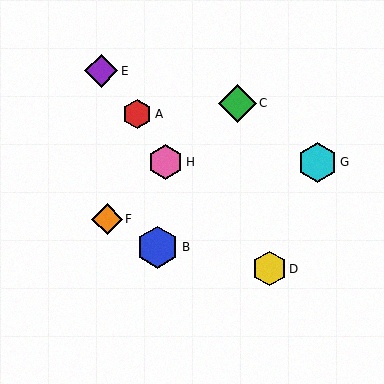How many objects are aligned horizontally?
2 objects (G, H) are aligned horizontally.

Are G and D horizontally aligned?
No, G is at y≈162 and D is at y≈269.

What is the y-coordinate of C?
Object C is at y≈103.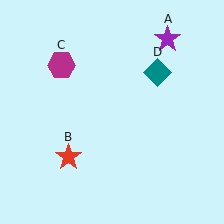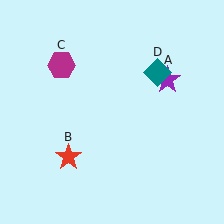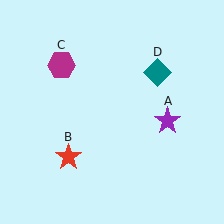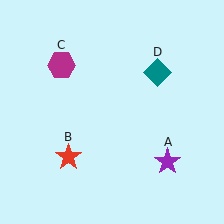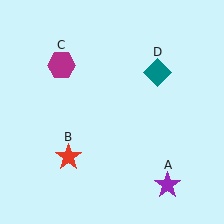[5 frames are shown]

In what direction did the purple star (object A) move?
The purple star (object A) moved down.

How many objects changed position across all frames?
1 object changed position: purple star (object A).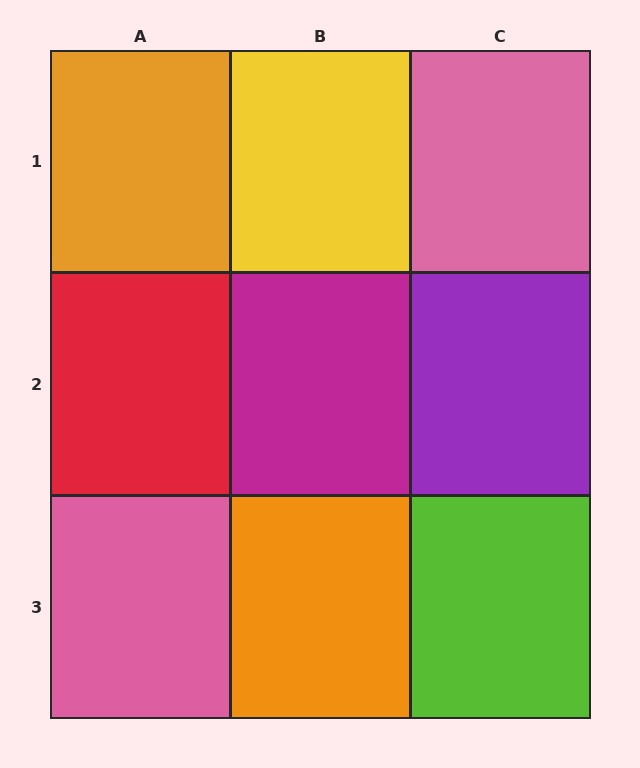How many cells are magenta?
1 cell is magenta.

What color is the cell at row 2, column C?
Purple.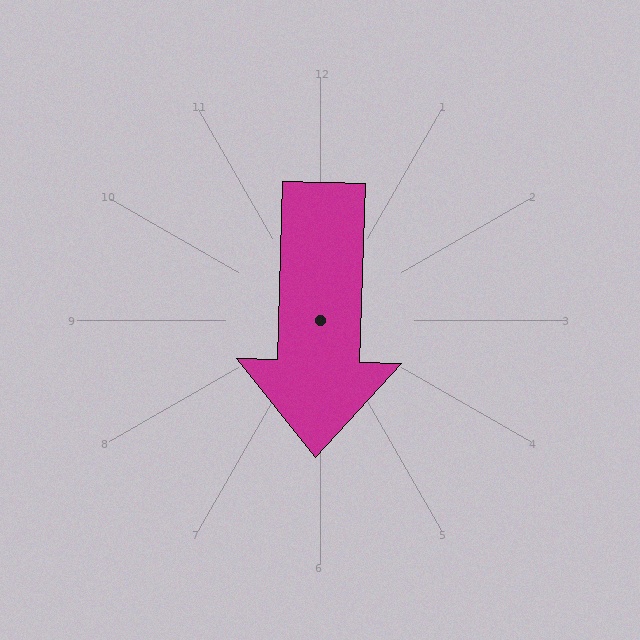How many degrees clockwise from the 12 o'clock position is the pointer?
Approximately 182 degrees.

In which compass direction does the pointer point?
South.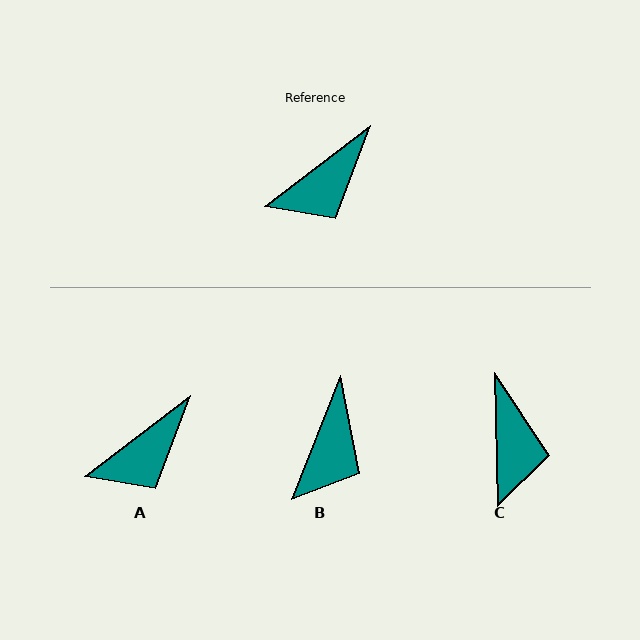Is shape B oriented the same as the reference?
No, it is off by about 31 degrees.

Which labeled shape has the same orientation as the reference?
A.